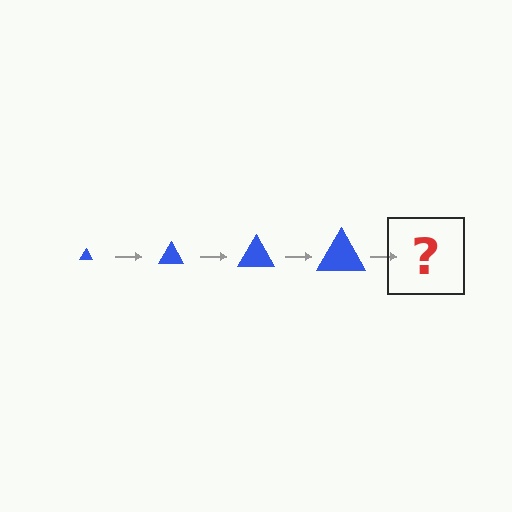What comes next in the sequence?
The next element should be a blue triangle, larger than the previous one.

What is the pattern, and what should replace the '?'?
The pattern is that the triangle gets progressively larger each step. The '?' should be a blue triangle, larger than the previous one.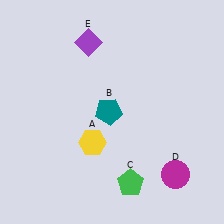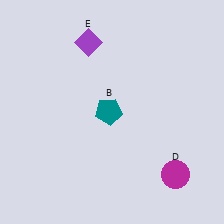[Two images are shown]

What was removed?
The green pentagon (C), the yellow hexagon (A) were removed in Image 2.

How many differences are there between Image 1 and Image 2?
There are 2 differences between the two images.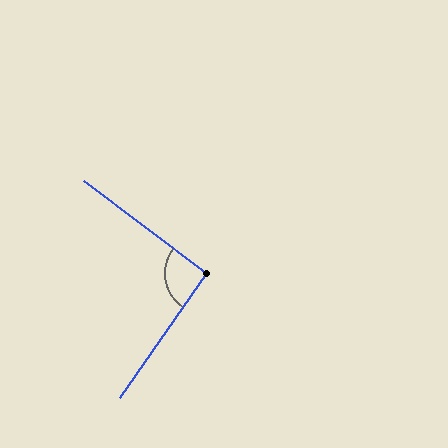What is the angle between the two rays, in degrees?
Approximately 93 degrees.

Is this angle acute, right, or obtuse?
It is approximately a right angle.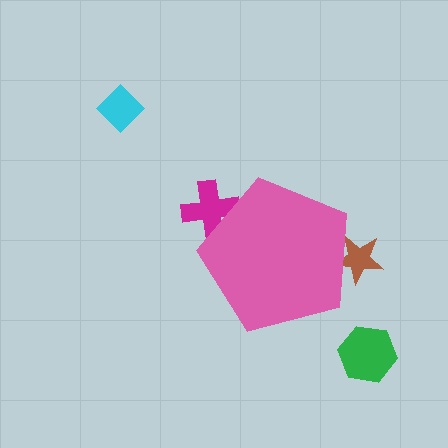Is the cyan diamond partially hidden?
No, the cyan diamond is fully visible.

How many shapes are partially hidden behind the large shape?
2 shapes are partially hidden.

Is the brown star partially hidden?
Yes, the brown star is partially hidden behind the pink pentagon.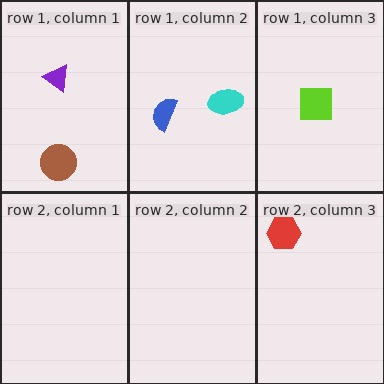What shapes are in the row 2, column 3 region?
The red hexagon.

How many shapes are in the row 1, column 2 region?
2.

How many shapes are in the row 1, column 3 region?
1.